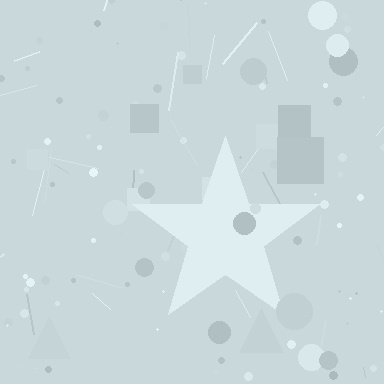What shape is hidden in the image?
A star is hidden in the image.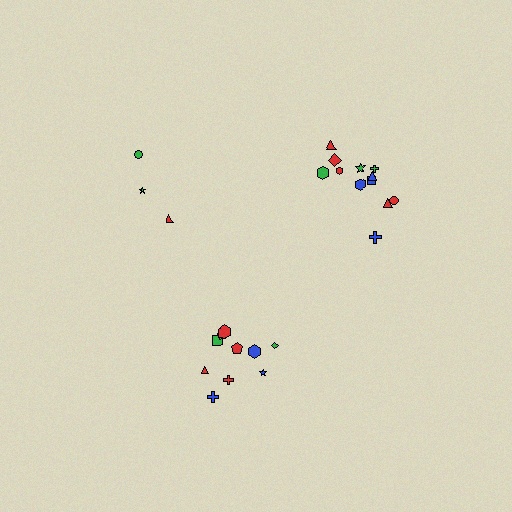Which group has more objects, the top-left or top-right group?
The top-right group.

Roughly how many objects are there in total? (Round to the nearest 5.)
Roughly 25 objects in total.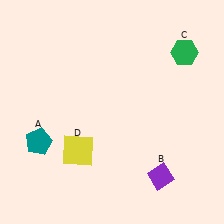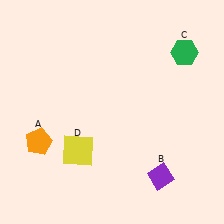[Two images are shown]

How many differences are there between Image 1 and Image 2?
There is 1 difference between the two images.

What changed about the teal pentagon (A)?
In Image 1, A is teal. In Image 2, it changed to orange.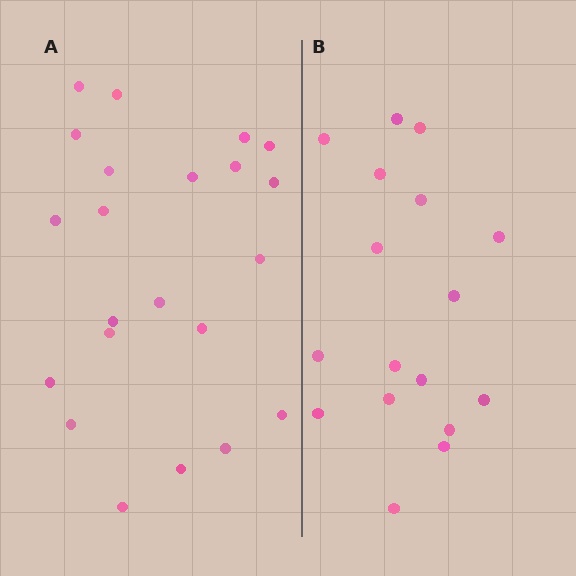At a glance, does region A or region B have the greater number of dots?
Region A (the left region) has more dots.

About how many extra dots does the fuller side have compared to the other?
Region A has about 5 more dots than region B.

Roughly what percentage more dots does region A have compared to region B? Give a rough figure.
About 30% more.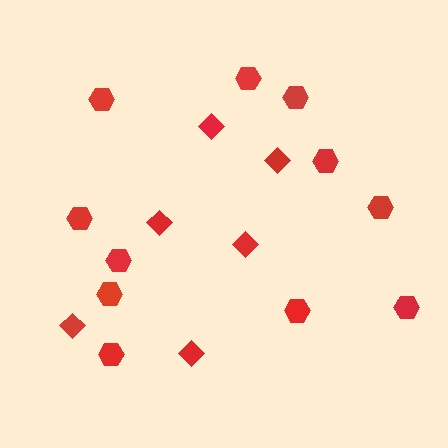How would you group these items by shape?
There are 2 groups: one group of diamonds (6) and one group of hexagons (11).